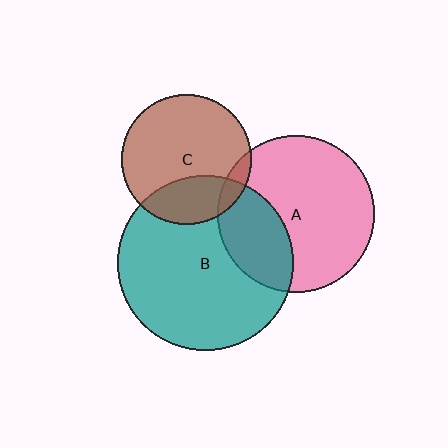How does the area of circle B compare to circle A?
Approximately 1.2 times.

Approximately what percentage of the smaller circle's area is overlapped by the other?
Approximately 25%.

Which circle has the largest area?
Circle B (teal).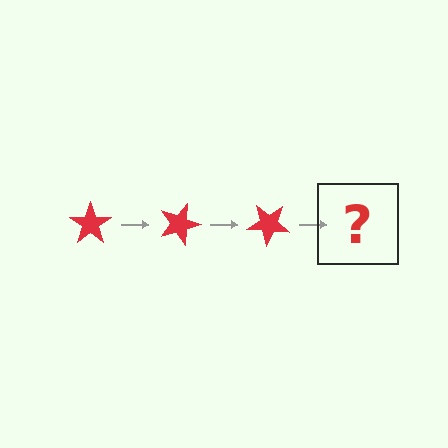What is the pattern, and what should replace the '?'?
The pattern is that the star rotates 20 degrees each step. The '?' should be a red star rotated 60 degrees.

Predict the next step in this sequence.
The next step is a red star rotated 60 degrees.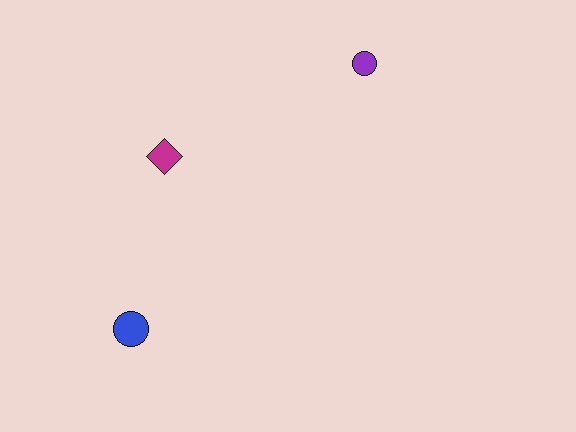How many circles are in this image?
There are 2 circles.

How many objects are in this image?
There are 3 objects.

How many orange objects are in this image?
There are no orange objects.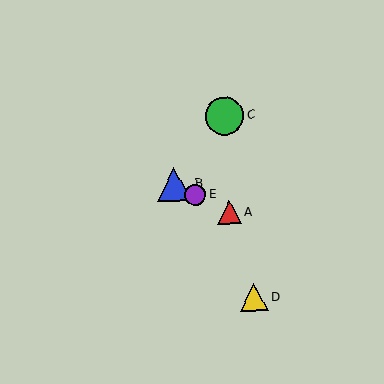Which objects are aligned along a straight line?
Objects A, B, E are aligned along a straight line.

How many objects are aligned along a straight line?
3 objects (A, B, E) are aligned along a straight line.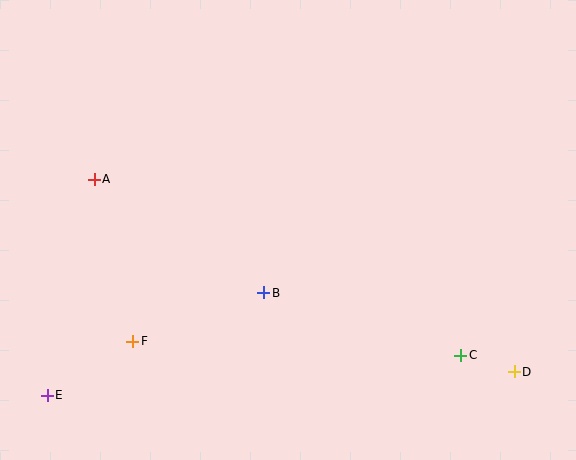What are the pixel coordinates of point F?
Point F is at (133, 341).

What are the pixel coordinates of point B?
Point B is at (264, 293).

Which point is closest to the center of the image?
Point B at (264, 293) is closest to the center.